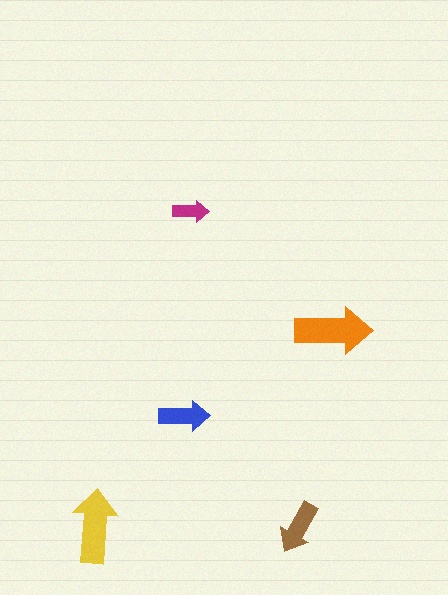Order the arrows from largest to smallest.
the orange one, the yellow one, the brown one, the blue one, the magenta one.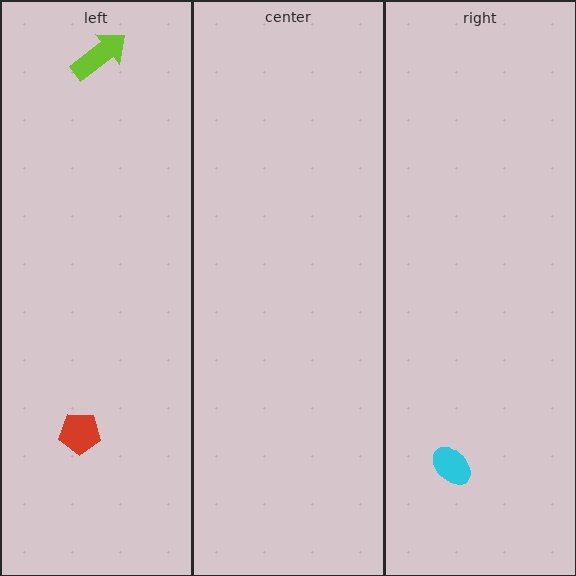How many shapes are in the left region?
2.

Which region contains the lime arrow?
The left region.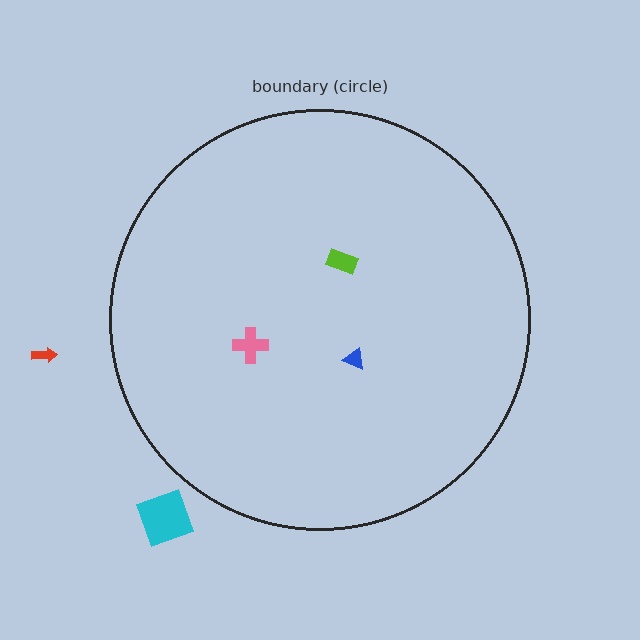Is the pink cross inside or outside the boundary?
Inside.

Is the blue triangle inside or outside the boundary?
Inside.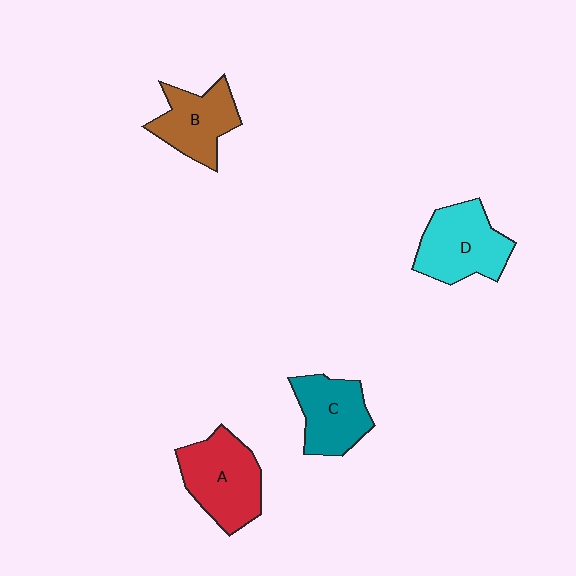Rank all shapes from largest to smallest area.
From largest to smallest: A (red), D (cyan), C (teal), B (brown).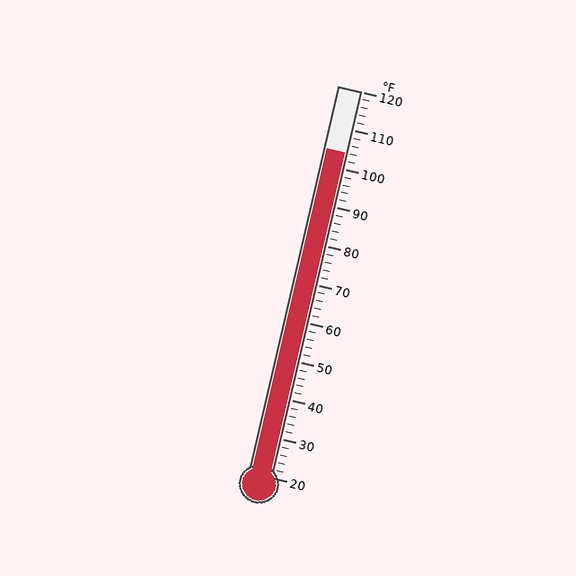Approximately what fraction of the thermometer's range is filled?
The thermometer is filled to approximately 85% of its range.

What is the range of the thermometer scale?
The thermometer scale ranges from 20°F to 120°F.